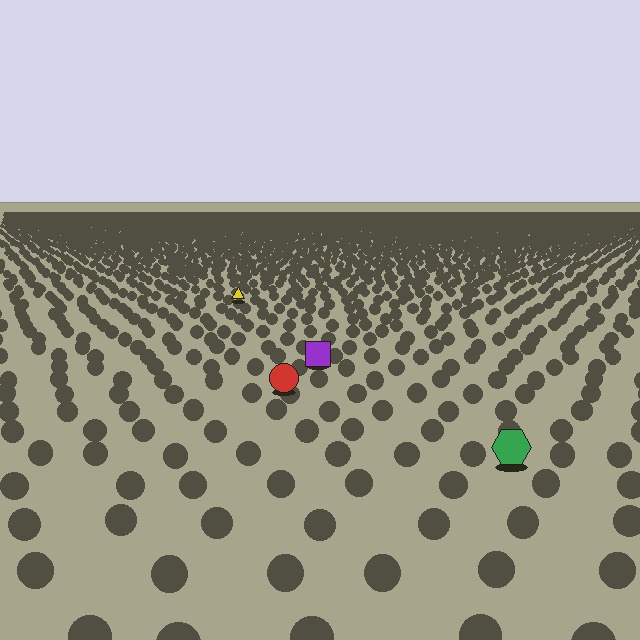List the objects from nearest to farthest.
From nearest to farthest: the green hexagon, the red circle, the purple square, the yellow triangle.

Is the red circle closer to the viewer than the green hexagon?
No. The green hexagon is closer — you can tell from the texture gradient: the ground texture is coarser near it.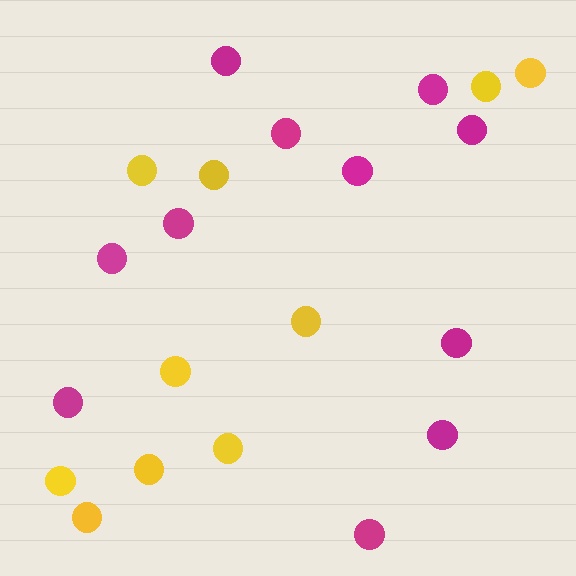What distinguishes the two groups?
There are 2 groups: one group of magenta circles (11) and one group of yellow circles (10).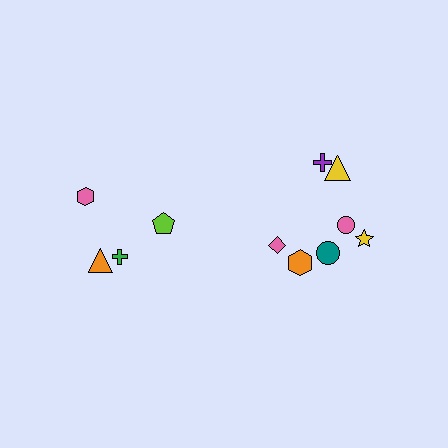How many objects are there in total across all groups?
There are 11 objects.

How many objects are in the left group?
There are 4 objects.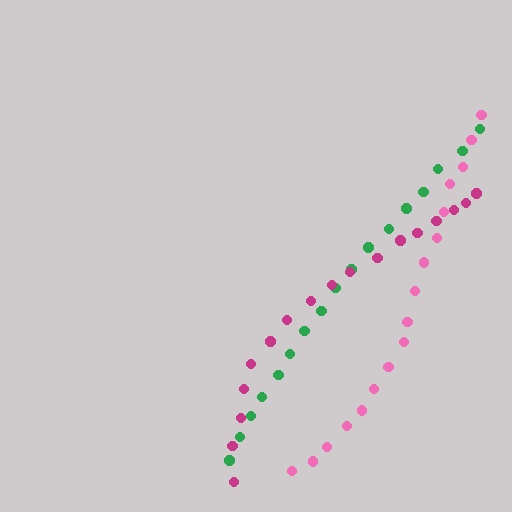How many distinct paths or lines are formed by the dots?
There are 3 distinct paths.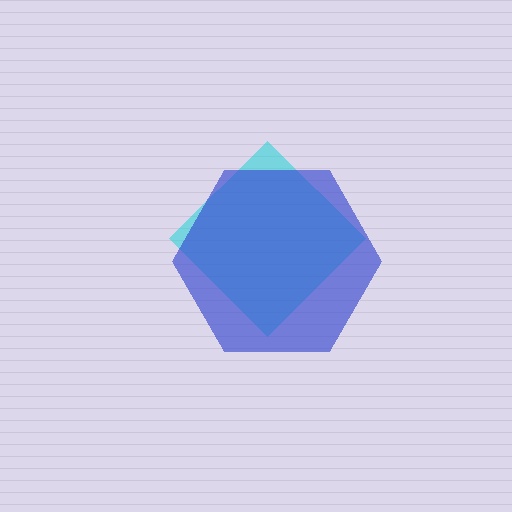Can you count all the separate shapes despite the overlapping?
Yes, there are 2 separate shapes.